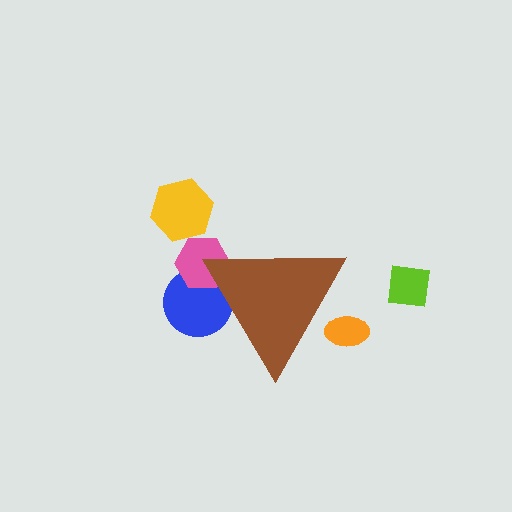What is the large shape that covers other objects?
A brown triangle.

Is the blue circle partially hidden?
Yes, the blue circle is partially hidden behind the brown triangle.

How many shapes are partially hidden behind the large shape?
3 shapes are partially hidden.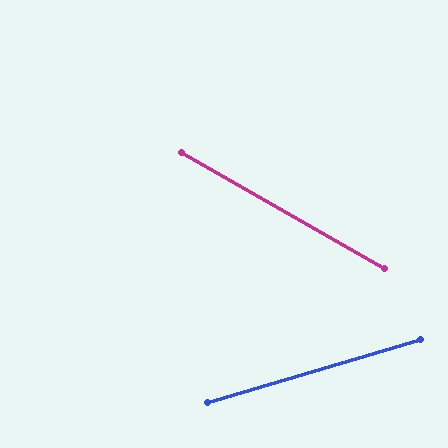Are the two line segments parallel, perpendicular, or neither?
Neither parallel nor perpendicular — they differ by about 46°.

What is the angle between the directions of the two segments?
Approximately 46 degrees.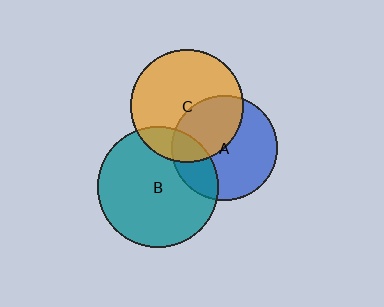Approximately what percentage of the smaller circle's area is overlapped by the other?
Approximately 25%.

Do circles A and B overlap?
Yes.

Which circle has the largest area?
Circle B (teal).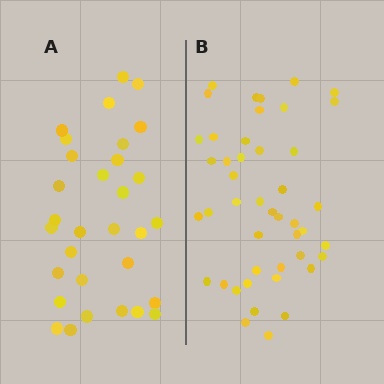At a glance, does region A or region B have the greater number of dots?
Region B (the right region) has more dots.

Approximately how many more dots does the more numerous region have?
Region B has approximately 15 more dots than region A.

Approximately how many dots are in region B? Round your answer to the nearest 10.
About 40 dots. (The exact count is 45, which rounds to 40.)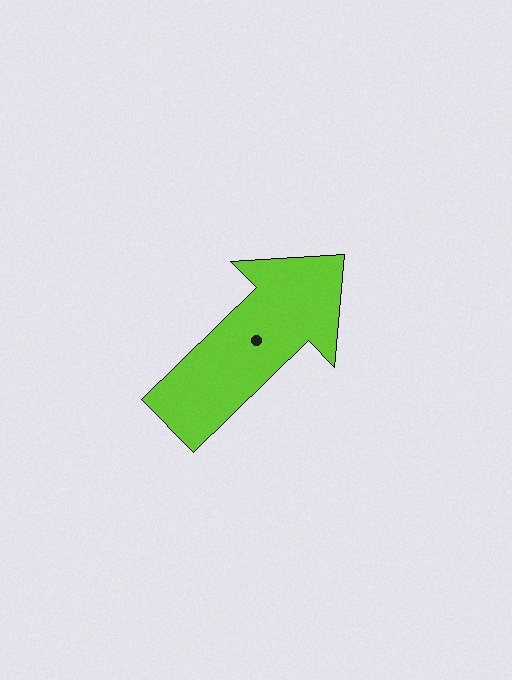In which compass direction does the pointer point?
Northeast.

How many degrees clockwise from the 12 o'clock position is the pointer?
Approximately 46 degrees.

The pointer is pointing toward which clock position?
Roughly 2 o'clock.